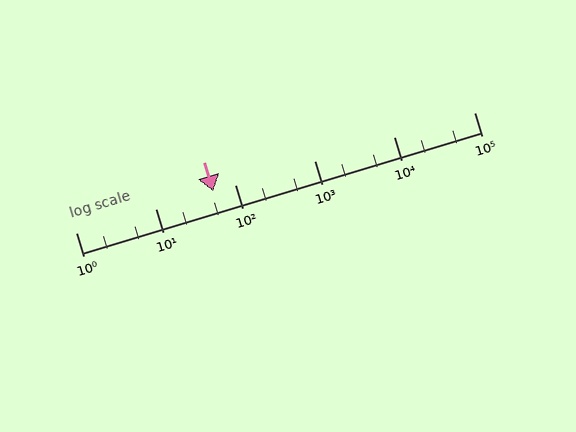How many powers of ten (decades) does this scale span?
The scale spans 5 decades, from 1 to 100000.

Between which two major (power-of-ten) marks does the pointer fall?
The pointer is between 10 and 100.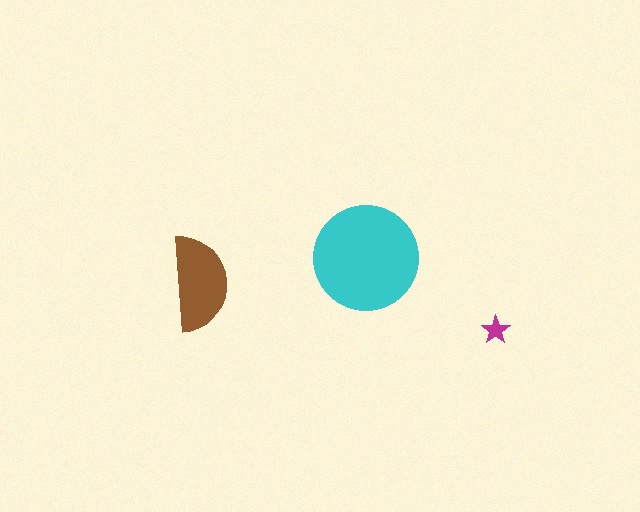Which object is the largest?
The cyan circle.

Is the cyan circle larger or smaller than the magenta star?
Larger.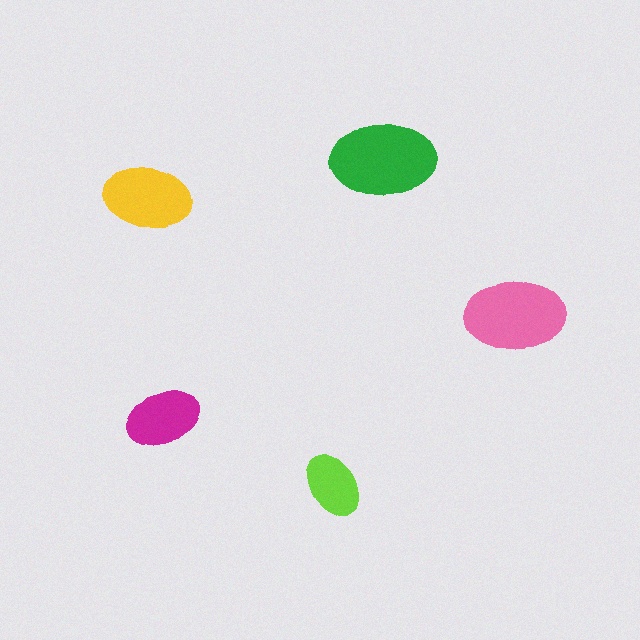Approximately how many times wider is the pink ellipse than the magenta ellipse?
About 1.5 times wider.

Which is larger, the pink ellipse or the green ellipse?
The green one.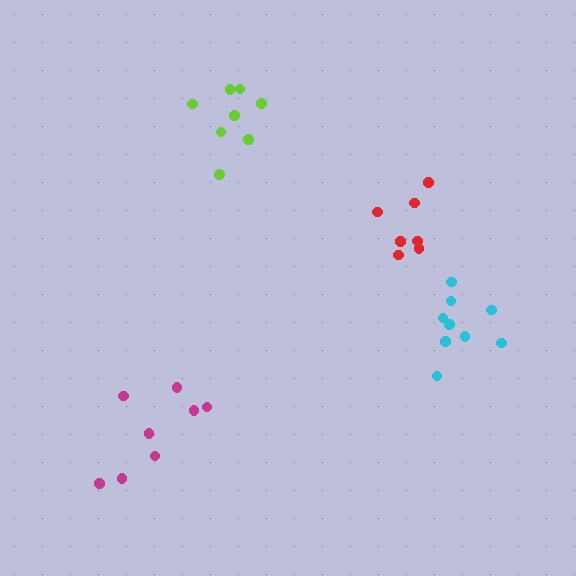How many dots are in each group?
Group 1: 9 dots, Group 2: 8 dots, Group 3: 7 dots, Group 4: 8 dots (32 total).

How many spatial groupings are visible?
There are 4 spatial groupings.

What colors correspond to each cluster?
The clusters are colored: cyan, magenta, red, lime.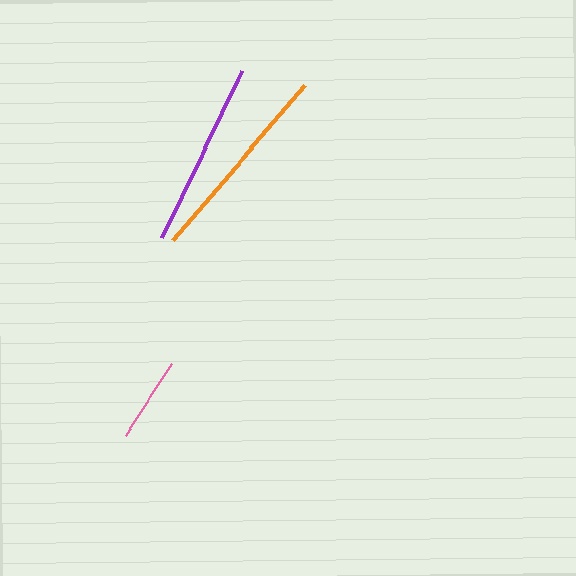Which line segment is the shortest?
The pink line is the shortest at approximately 85 pixels.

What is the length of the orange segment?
The orange segment is approximately 203 pixels long.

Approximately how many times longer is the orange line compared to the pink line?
The orange line is approximately 2.4 times the length of the pink line.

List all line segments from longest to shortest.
From longest to shortest: orange, purple, pink.